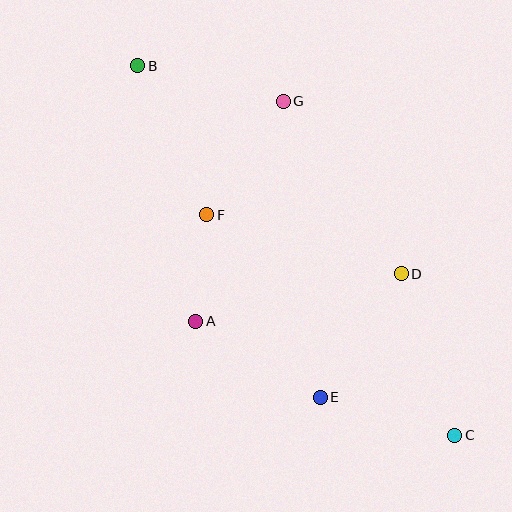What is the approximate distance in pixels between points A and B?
The distance between A and B is approximately 262 pixels.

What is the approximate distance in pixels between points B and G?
The distance between B and G is approximately 150 pixels.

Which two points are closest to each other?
Points A and F are closest to each other.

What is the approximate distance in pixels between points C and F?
The distance between C and F is approximately 332 pixels.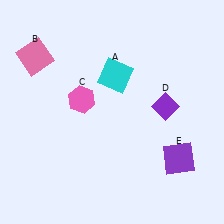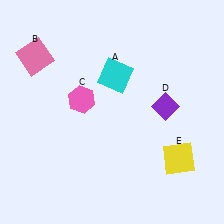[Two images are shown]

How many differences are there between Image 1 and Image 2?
There is 1 difference between the two images.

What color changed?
The square (E) changed from purple in Image 1 to yellow in Image 2.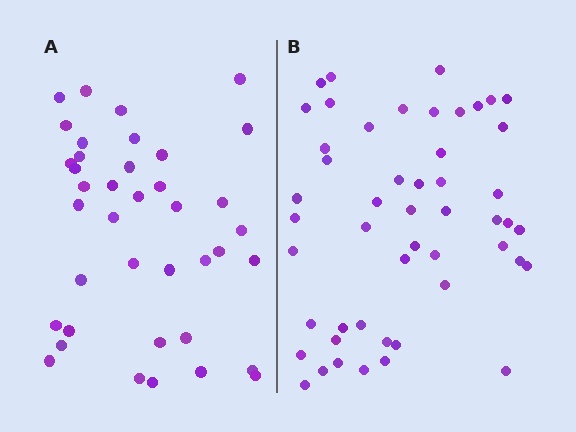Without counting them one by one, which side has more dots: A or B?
Region B (the right region) has more dots.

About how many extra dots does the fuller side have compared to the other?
Region B has roughly 12 or so more dots than region A.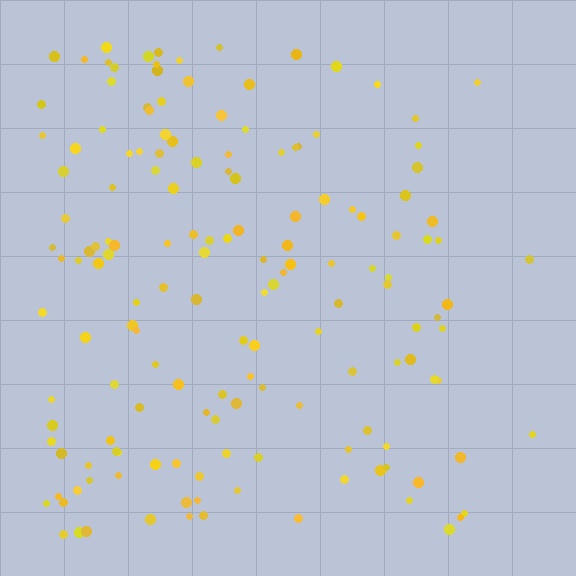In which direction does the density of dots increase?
From right to left, with the left side densest.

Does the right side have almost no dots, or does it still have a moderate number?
Still a moderate number, just noticeably fewer than the left.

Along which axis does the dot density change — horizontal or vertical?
Horizontal.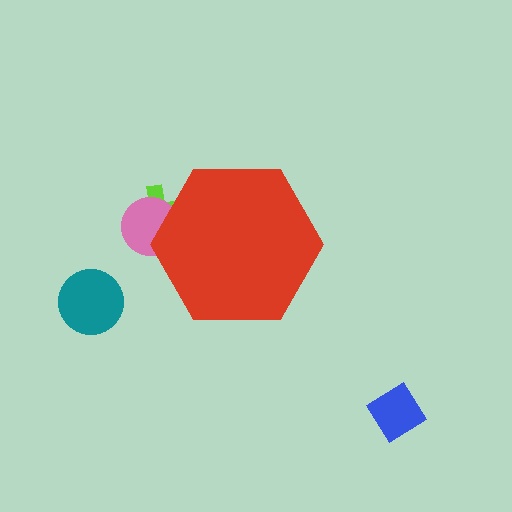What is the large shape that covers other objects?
A red hexagon.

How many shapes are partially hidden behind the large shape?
2 shapes are partially hidden.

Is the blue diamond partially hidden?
No, the blue diamond is fully visible.